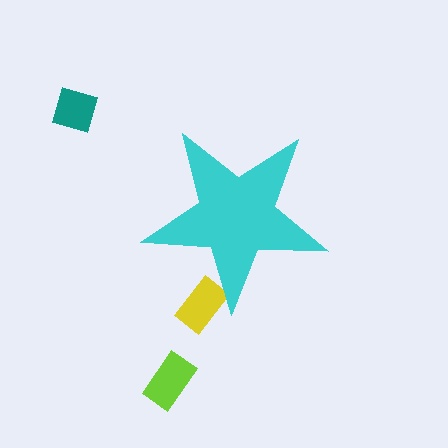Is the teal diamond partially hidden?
No, the teal diamond is fully visible.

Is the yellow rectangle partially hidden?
Yes, the yellow rectangle is partially hidden behind the cyan star.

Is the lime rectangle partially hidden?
No, the lime rectangle is fully visible.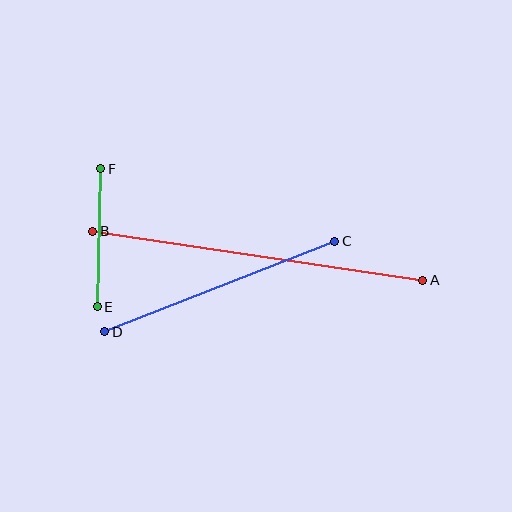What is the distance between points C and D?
The distance is approximately 247 pixels.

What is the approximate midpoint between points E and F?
The midpoint is at approximately (99, 238) pixels.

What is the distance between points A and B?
The distance is approximately 334 pixels.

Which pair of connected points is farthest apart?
Points A and B are farthest apart.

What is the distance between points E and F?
The distance is approximately 138 pixels.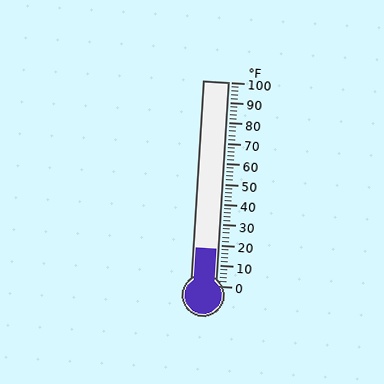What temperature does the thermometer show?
The thermometer shows approximately 18°F.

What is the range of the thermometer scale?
The thermometer scale ranges from 0°F to 100°F.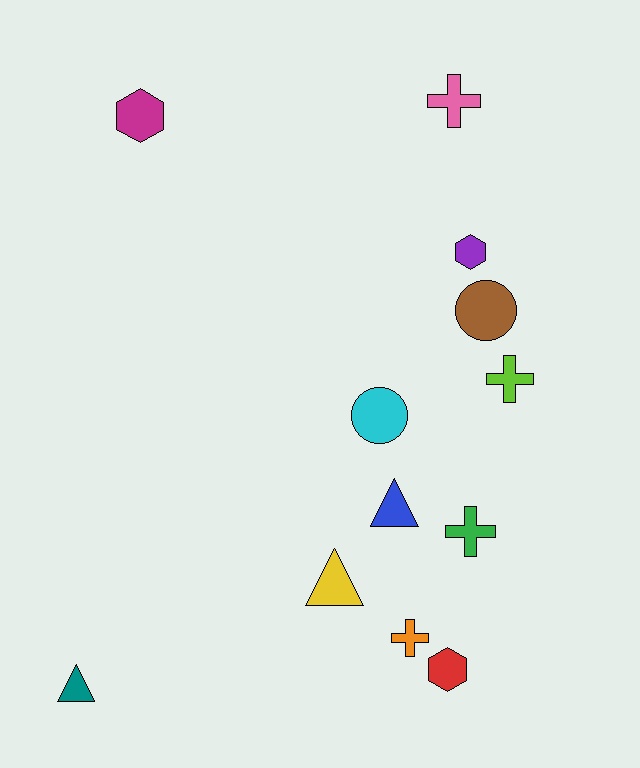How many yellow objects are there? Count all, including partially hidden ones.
There is 1 yellow object.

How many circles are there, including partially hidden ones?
There are 2 circles.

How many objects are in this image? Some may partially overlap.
There are 12 objects.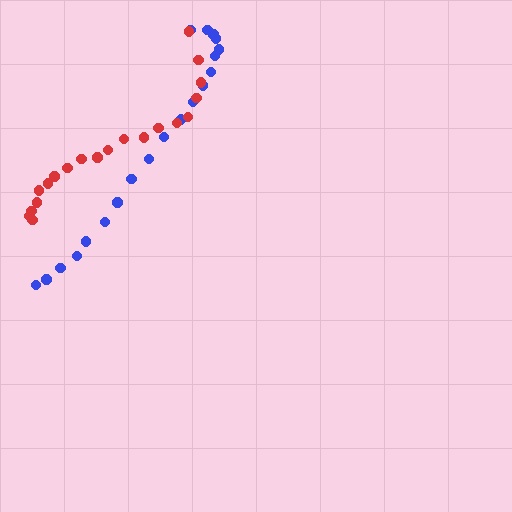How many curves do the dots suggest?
There are 2 distinct paths.